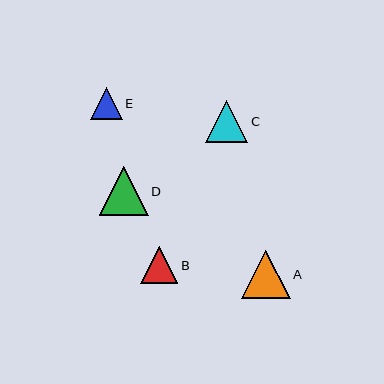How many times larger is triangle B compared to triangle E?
Triangle B is approximately 1.2 times the size of triangle E.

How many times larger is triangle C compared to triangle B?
Triangle C is approximately 1.1 times the size of triangle B.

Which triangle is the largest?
Triangle D is the largest with a size of approximately 49 pixels.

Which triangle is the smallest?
Triangle E is the smallest with a size of approximately 32 pixels.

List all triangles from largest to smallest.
From largest to smallest: D, A, C, B, E.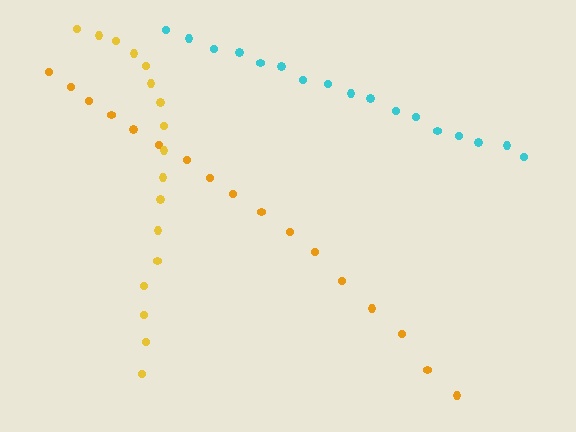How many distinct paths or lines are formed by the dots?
There are 3 distinct paths.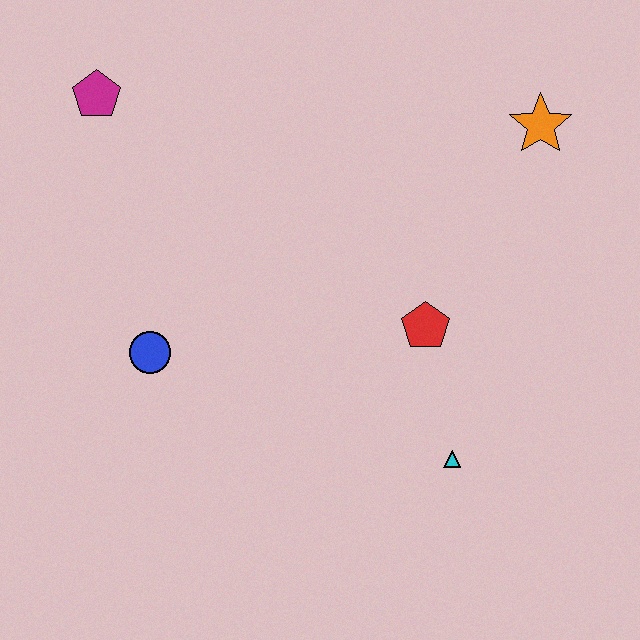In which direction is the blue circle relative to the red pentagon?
The blue circle is to the left of the red pentagon.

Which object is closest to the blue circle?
The magenta pentagon is closest to the blue circle.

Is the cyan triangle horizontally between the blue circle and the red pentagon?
No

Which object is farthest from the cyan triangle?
The magenta pentagon is farthest from the cyan triangle.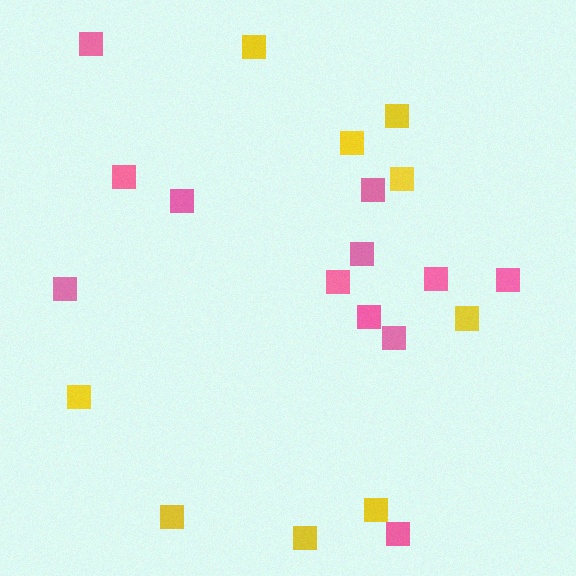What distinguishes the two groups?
There are 2 groups: one group of yellow squares (9) and one group of pink squares (12).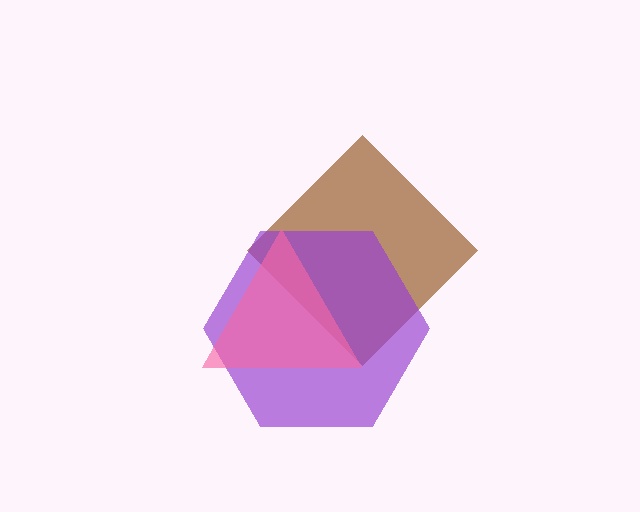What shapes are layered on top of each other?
The layered shapes are: a brown diamond, a purple hexagon, a pink triangle.